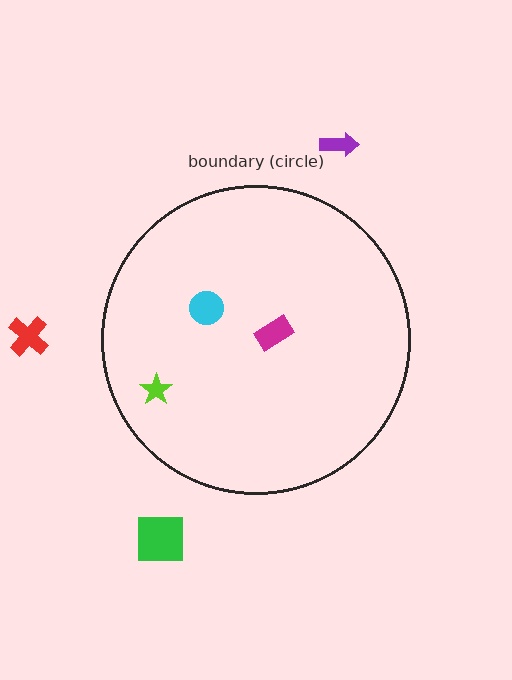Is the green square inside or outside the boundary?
Outside.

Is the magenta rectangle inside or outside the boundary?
Inside.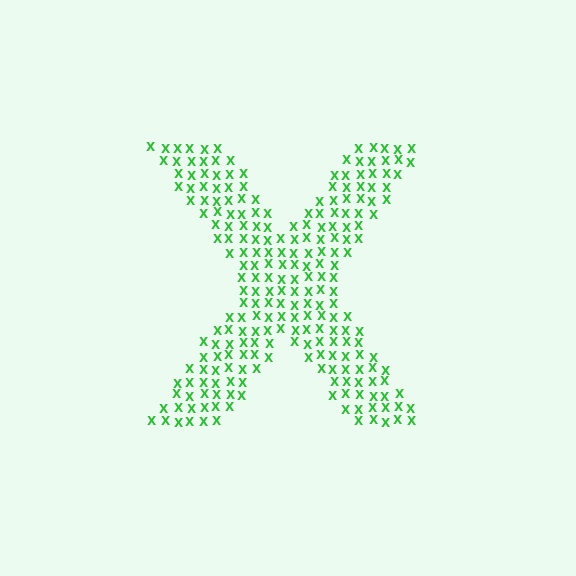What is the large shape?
The large shape is the letter X.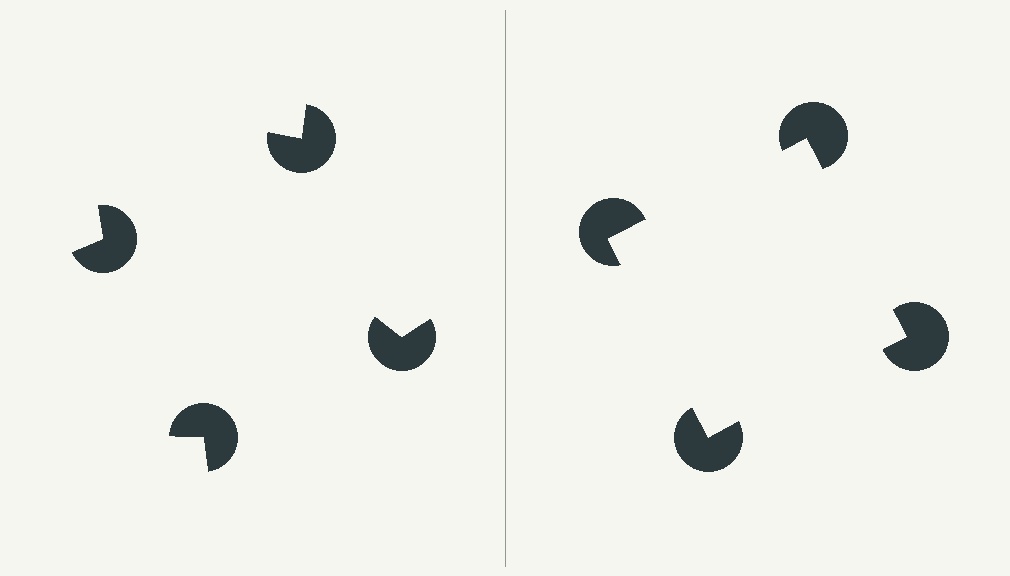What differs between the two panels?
The pac-man discs are positioned identically on both sides; only the wedge orientations differ. On the right they align to a square; on the left they are misaligned.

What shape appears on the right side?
An illusory square.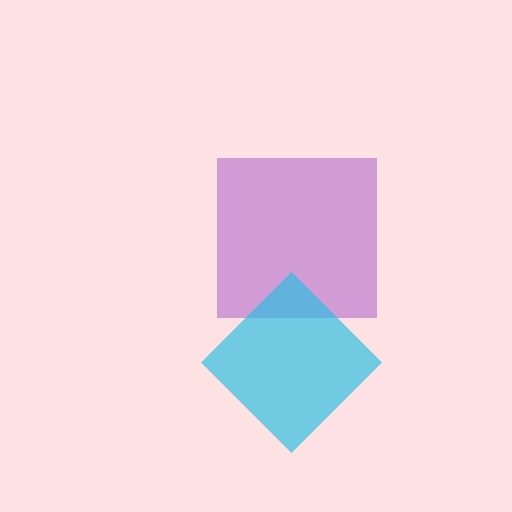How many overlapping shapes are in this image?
There are 2 overlapping shapes in the image.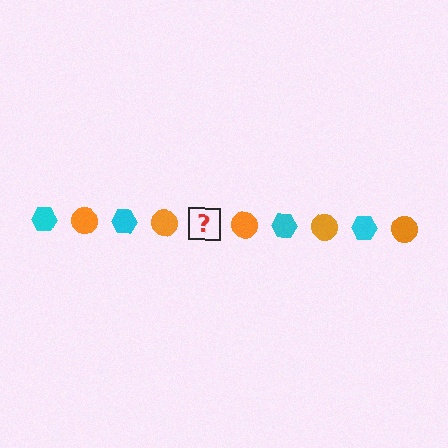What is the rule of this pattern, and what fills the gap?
The rule is that the pattern alternates between cyan hexagon and orange circle. The gap should be filled with a cyan hexagon.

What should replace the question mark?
The question mark should be replaced with a cyan hexagon.